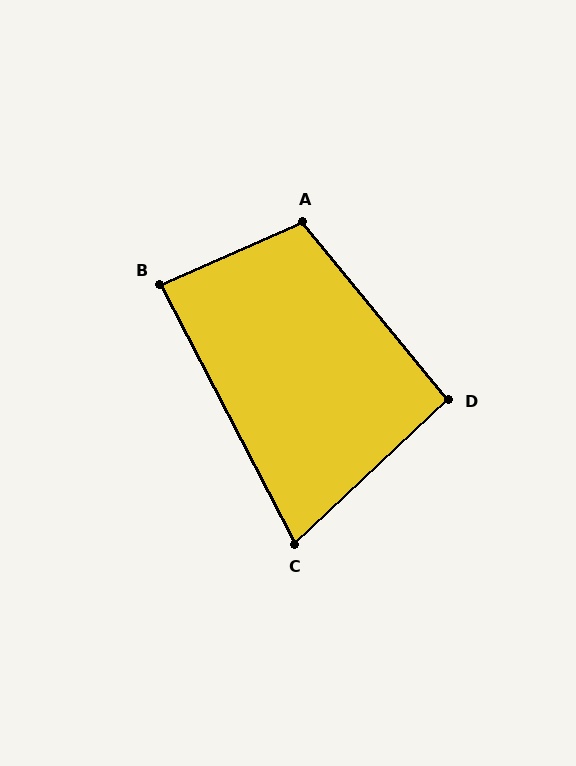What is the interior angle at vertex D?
Approximately 94 degrees (approximately right).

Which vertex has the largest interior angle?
A, at approximately 106 degrees.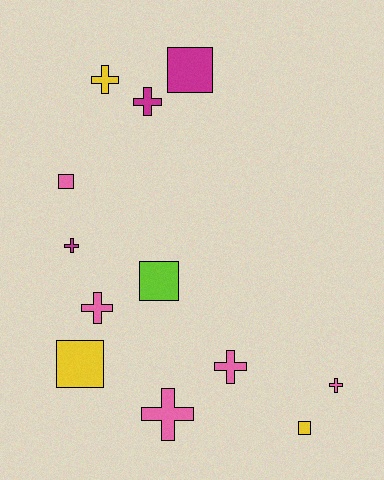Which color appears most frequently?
Pink, with 5 objects.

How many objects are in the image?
There are 12 objects.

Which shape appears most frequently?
Cross, with 7 objects.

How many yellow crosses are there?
There is 1 yellow cross.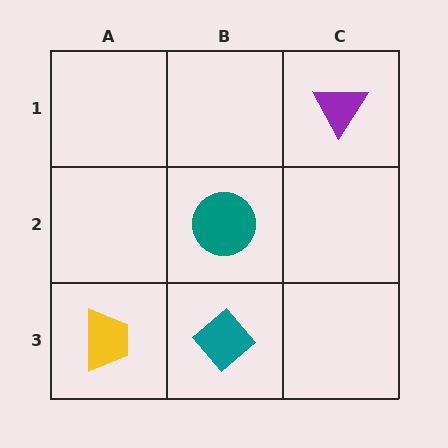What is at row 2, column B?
A teal circle.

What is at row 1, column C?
A purple triangle.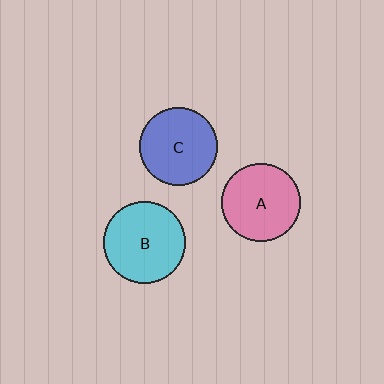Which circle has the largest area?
Circle B (cyan).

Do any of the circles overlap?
No, none of the circles overlap.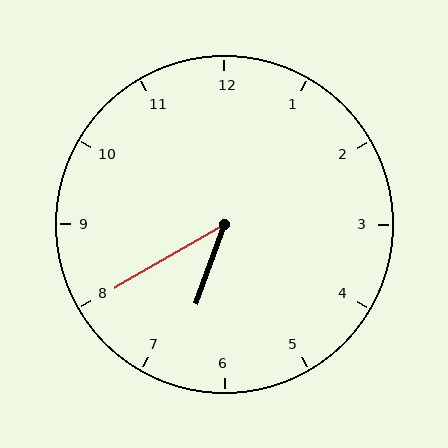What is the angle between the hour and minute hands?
Approximately 40 degrees.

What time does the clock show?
6:40.